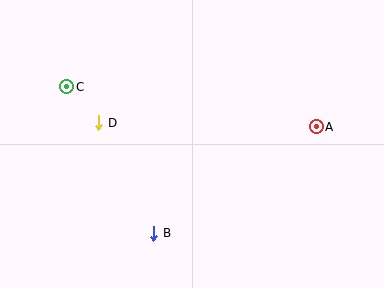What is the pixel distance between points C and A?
The distance between C and A is 253 pixels.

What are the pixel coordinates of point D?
Point D is at (99, 123).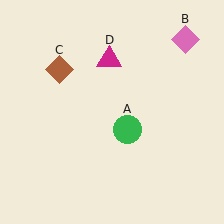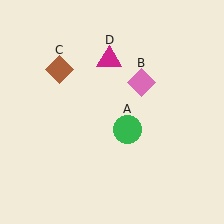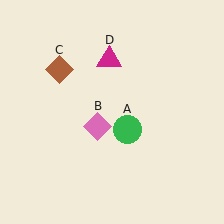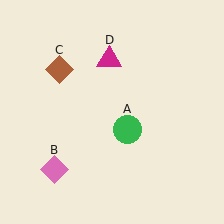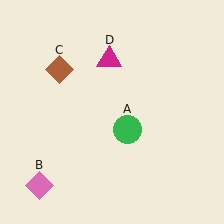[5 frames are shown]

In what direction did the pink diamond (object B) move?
The pink diamond (object B) moved down and to the left.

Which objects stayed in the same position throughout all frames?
Green circle (object A) and brown diamond (object C) and magenta triangle (object D) remained stationary.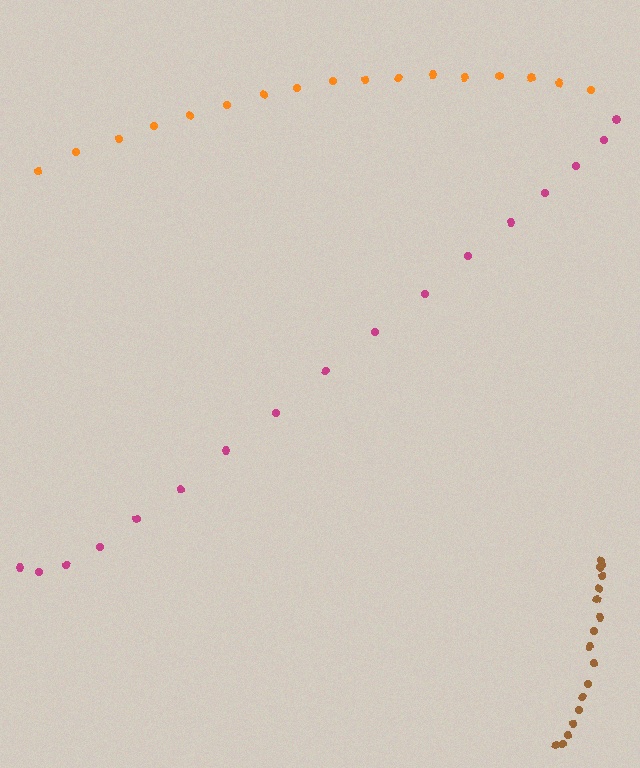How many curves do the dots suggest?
There are 3 distinct paths.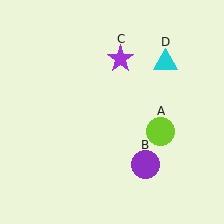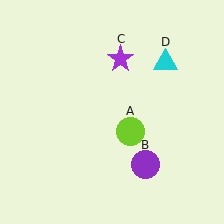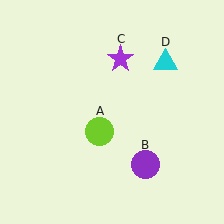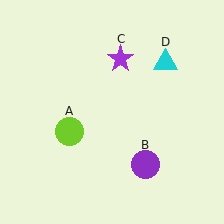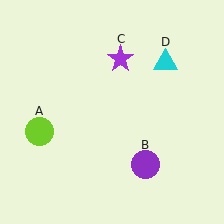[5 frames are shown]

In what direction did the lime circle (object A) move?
The lime circle (object A) moved left.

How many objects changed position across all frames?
1 object changed position: lime circle (object A).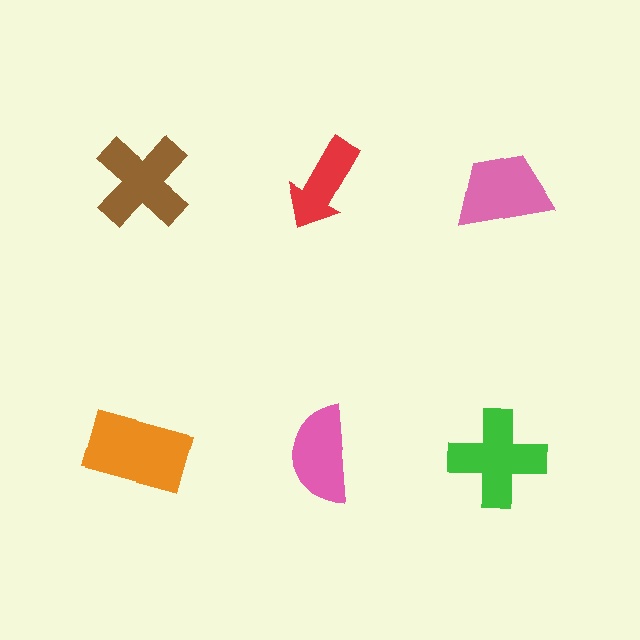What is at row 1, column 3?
A pink trapezoid.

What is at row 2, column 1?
An orange rectangle.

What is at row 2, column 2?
A pink semicircle.